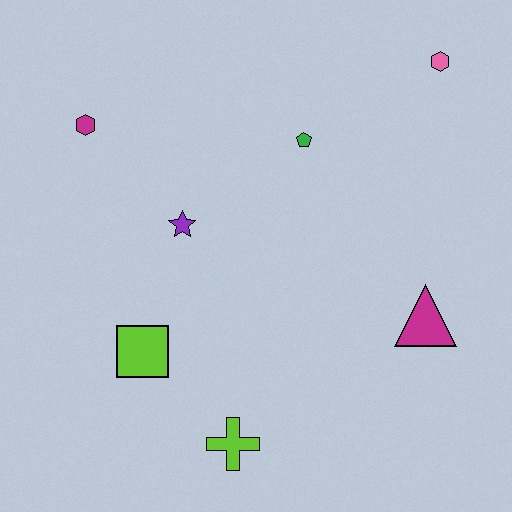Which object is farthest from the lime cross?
The pink hexagon is farthest from the lime cross.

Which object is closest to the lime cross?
The lime square is closest to the lime cross.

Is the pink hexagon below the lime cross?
No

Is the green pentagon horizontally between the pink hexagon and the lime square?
Yes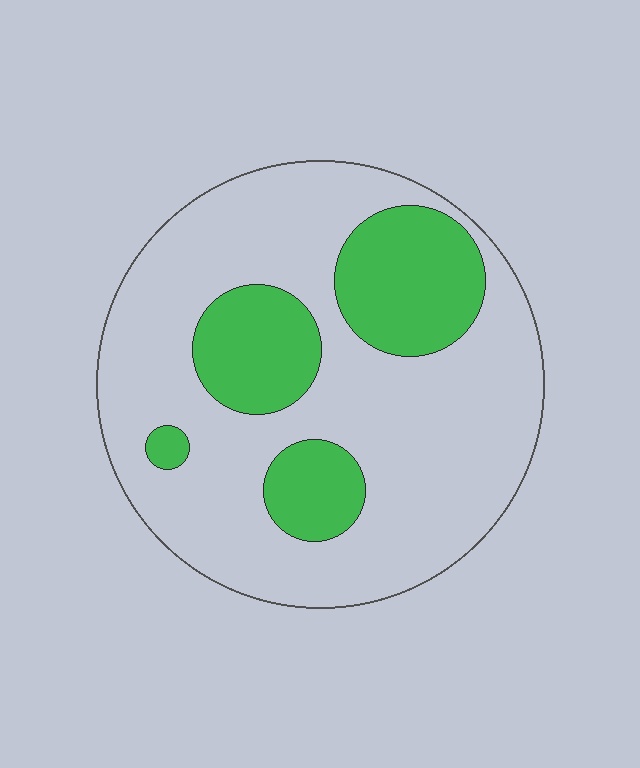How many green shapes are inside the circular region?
4.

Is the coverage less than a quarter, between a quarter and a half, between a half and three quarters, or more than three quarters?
Between a quarter and a half.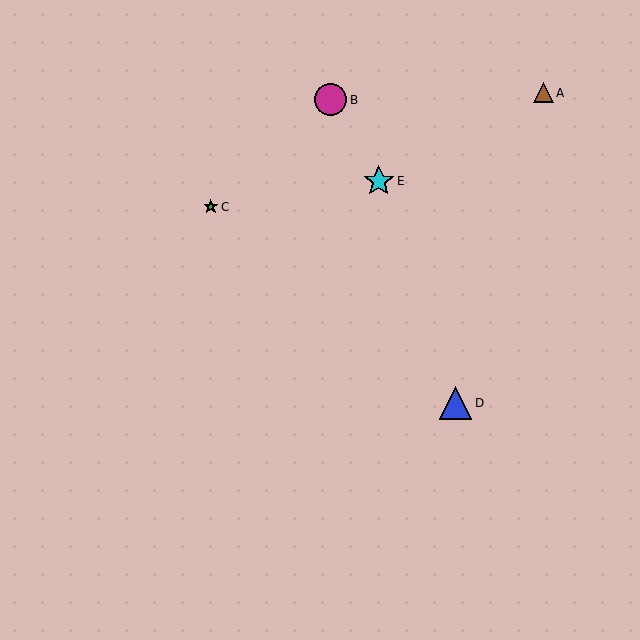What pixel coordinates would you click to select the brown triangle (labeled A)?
Click at (543, 93) to select the brown triangle A.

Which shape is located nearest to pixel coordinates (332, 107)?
The magenta circle (labeled B) at (331, 100) is nearest to that location.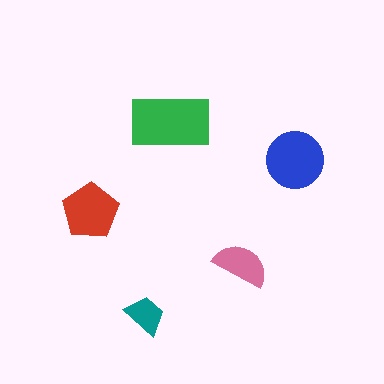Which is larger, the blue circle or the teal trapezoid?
The blue circle.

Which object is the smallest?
The teal trapezoid.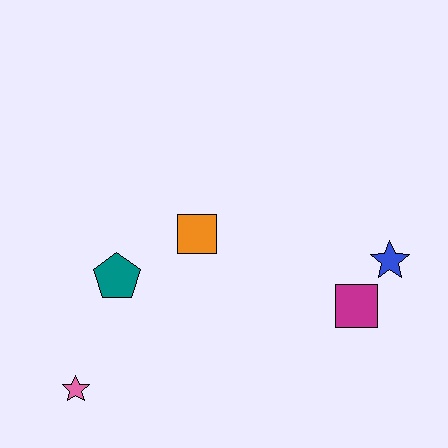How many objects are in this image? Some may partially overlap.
There are 5 objects.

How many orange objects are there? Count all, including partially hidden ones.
There is 1 orange object.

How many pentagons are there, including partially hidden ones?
There is 1 pentagon.